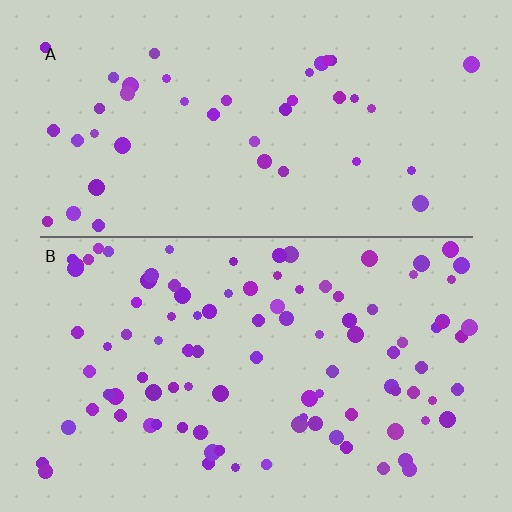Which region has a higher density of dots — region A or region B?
B (the bottom).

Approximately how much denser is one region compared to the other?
Approximately 2.3× — region B over region A.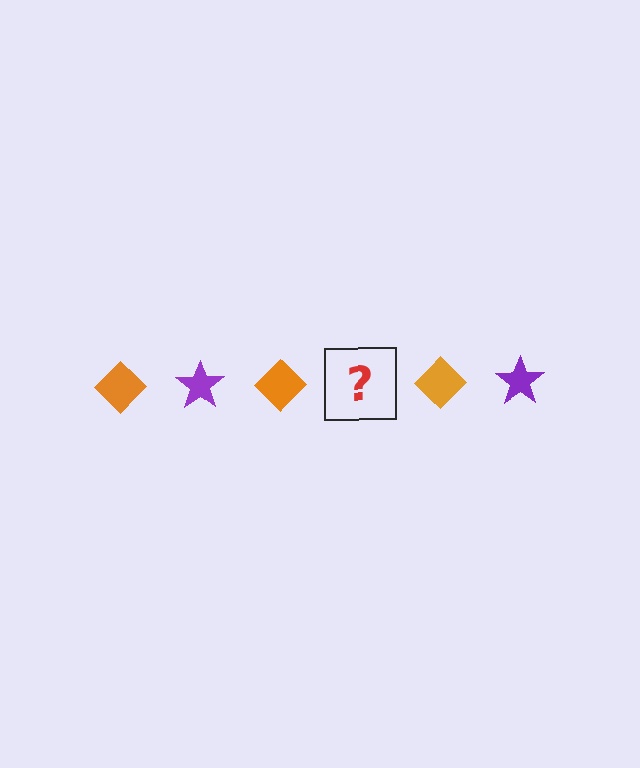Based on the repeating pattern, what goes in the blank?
The blank should be a purple star.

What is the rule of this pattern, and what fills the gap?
The rule is that the pattern alternates between orange diamond and purple star. The gap should be filled with a purple star.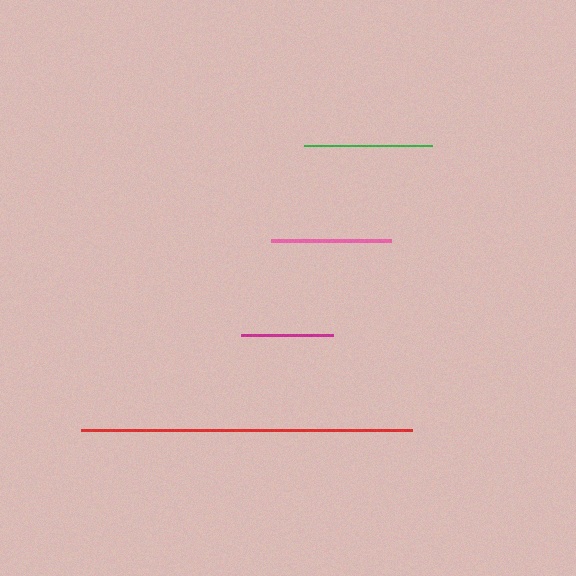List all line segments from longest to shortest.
From longest to shortest: red, green, pink, magenta.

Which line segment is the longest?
The red line is the longest at approximately 331 pixels.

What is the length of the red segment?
The red segment is approximately 331 pixels long.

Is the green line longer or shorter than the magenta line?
The green line is longer than the magenta line.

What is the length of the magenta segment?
The magenta segment is approximately 92 pixels long.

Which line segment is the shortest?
The magenta line is the shortest at approximately 92 pixels.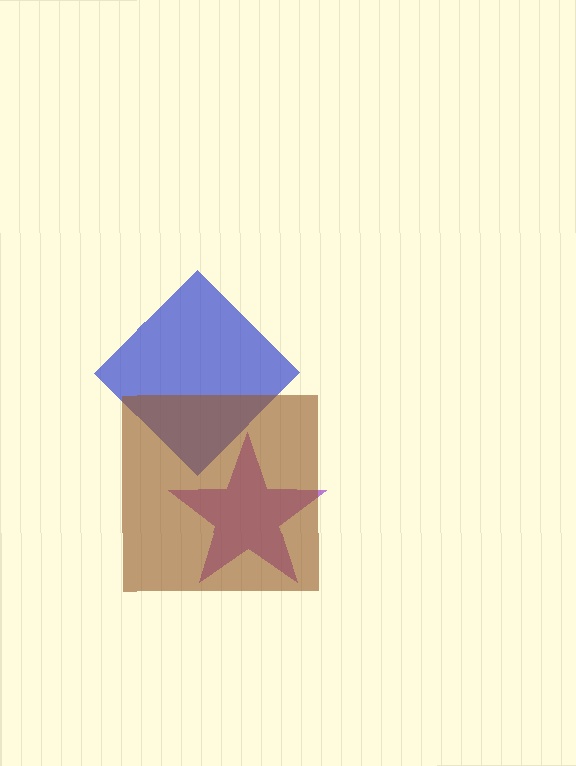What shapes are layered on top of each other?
The layered shapes are: a blue diamond, a purple star, a brown square.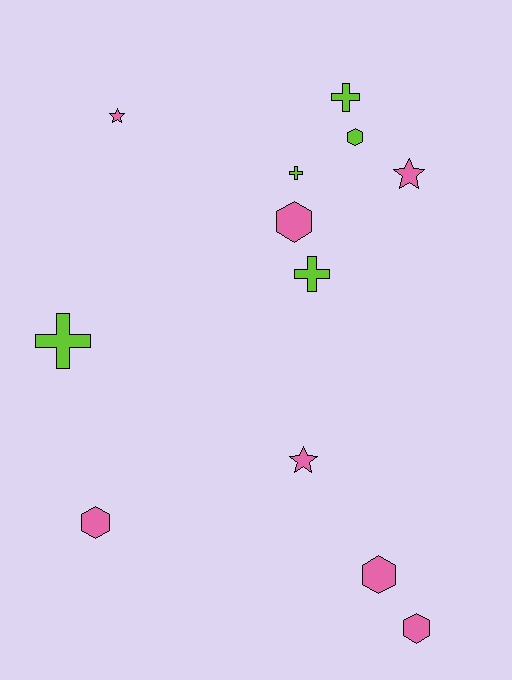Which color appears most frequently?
Pink, with 7 objects.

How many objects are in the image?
There are 12 objects.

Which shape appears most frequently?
Hexagon, with 5 objects.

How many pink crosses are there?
There are no pink crosses.